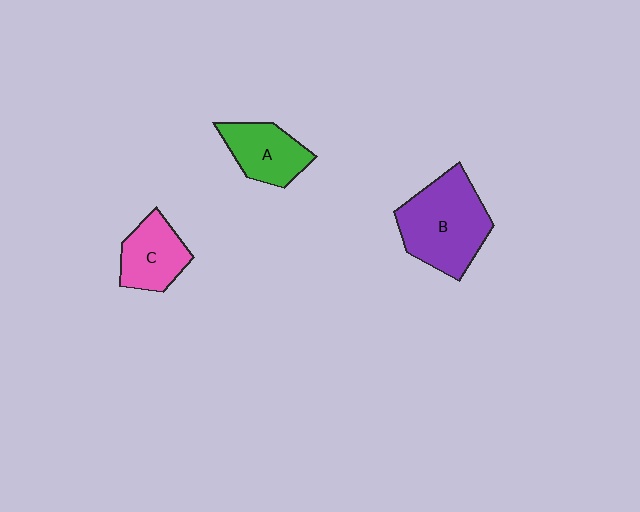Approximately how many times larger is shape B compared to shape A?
Approximately 1.7 times.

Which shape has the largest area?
Shape B (purple).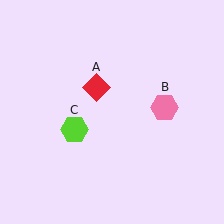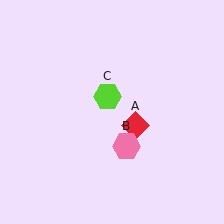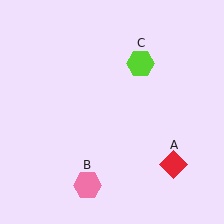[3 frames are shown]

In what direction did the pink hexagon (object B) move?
The pink hexagon (object B) moved down and to the left.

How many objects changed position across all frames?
3 objects changed position: red diamond (object A), pink hexagon (object B), lime hexagon (object C).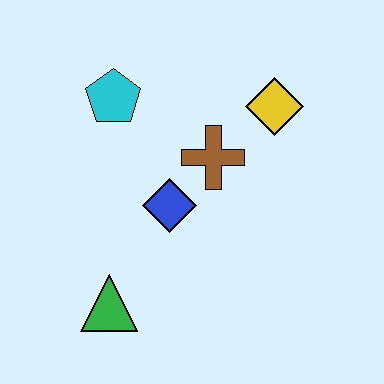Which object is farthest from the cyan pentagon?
The green triangle is farthest from the cyan pentagon.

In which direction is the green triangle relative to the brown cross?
The green triangle is below the brown cross.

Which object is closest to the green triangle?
The blue diamond is closest to the green triangle.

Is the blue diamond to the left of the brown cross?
Yes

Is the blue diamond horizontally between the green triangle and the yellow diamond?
Yes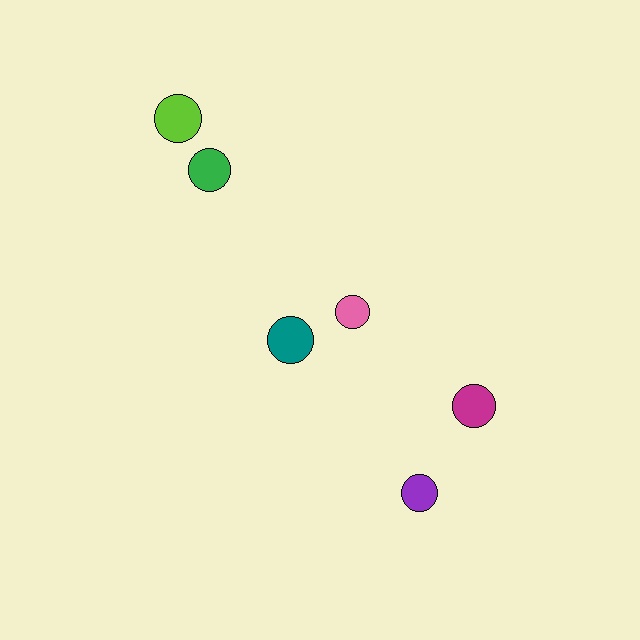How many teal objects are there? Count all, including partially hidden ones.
There is 1 teal object.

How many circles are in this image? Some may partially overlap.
There are 6 circles.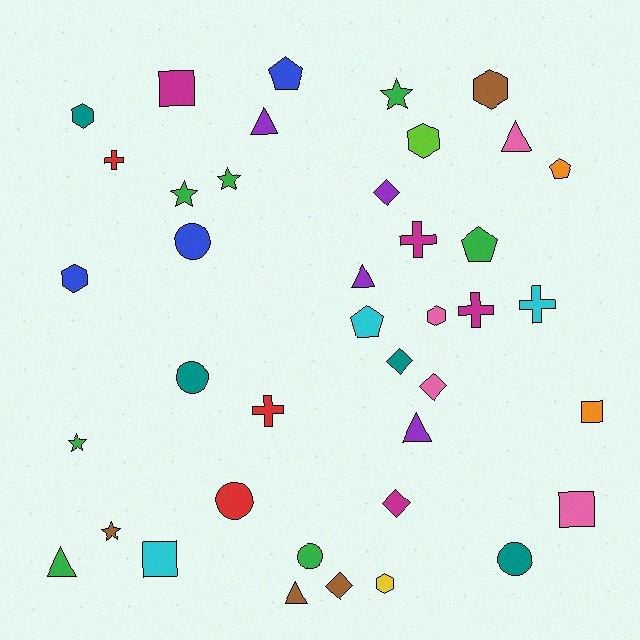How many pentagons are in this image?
There are 4 pentagons.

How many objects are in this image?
There are 40 objects.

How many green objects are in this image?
There are 7 green objects.